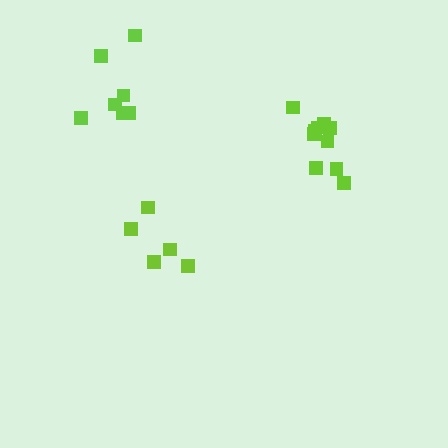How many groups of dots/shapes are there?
There are 3 groups.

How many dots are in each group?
Group 1: 5 dots, Group 2: 10 dots, Group 3: 7 dots (22 total).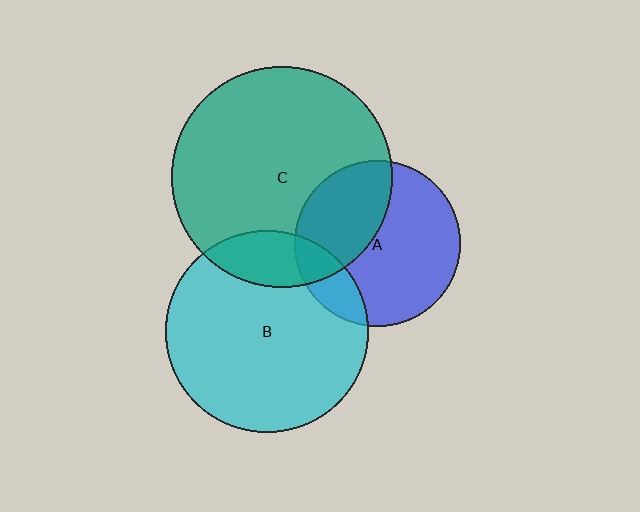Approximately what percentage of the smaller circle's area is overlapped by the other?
Approximately 15%.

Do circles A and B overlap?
Yes.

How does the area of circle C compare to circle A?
Approximately 1.8 times.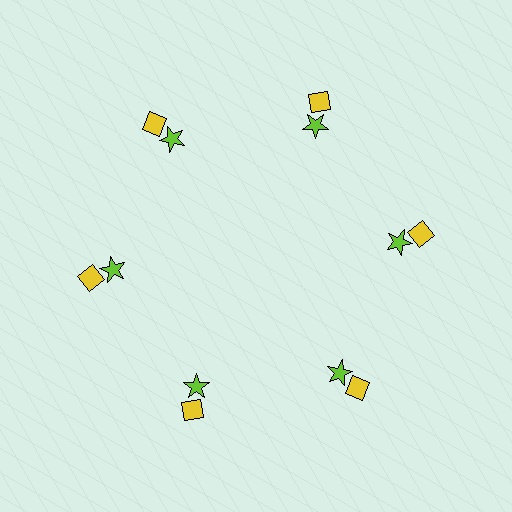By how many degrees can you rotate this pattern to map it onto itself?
The pattern maps onto itself every 60 degrees of rotation.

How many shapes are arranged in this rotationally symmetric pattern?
There are 12 shapes, arranged in 6 groups of 2.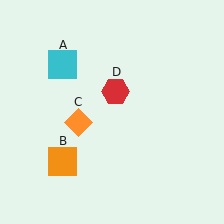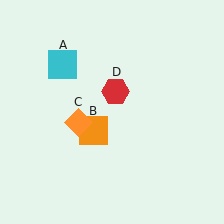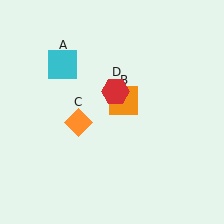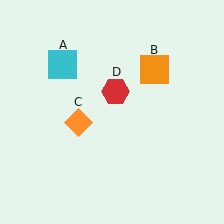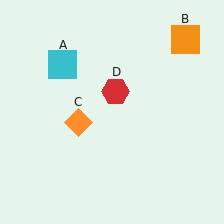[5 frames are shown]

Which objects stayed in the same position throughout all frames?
Cyan square (object A) and orange diamond (object C) and red hexagon (object D) remained stationary.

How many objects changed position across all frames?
1 object changed position: orange square (object B).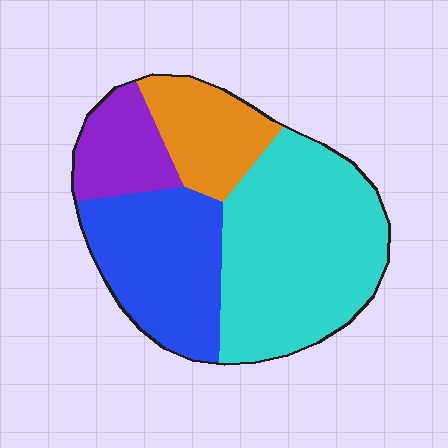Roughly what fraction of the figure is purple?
Purple takes up about one eighth (1/8) of the figure.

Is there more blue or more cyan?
Cyan.